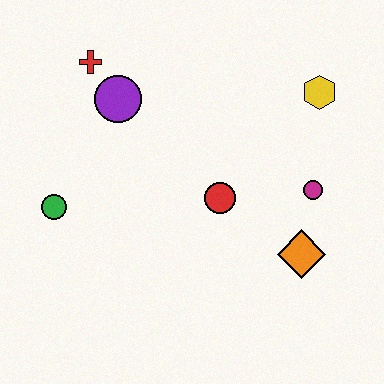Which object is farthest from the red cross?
The orange diamond is farthest from the red cross.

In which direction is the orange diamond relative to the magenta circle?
The orange diamond is below the magenta circle.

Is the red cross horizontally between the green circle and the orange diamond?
Yes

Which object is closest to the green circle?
The purple circle is closest to the green circle.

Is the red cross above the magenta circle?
Yes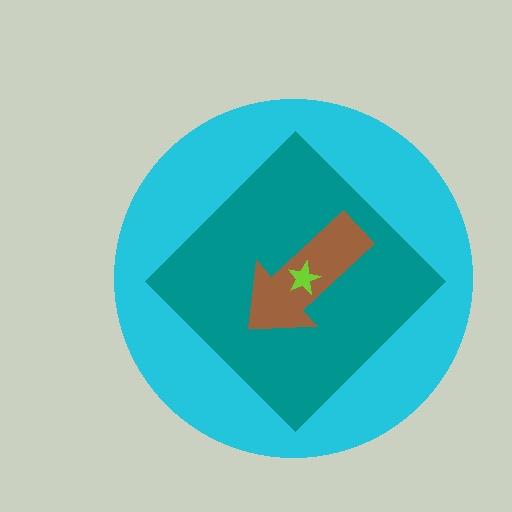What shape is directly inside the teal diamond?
The brown arrow.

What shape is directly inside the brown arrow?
The lime star.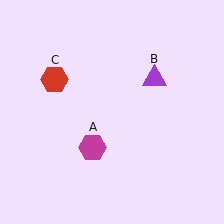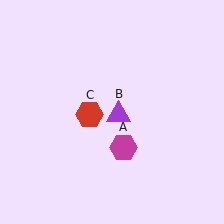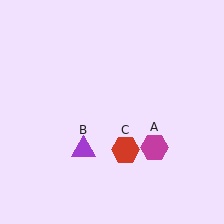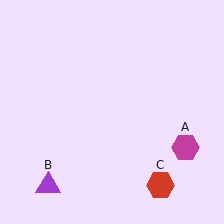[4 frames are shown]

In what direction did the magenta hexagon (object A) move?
The magenta hexagon (object A) moved right.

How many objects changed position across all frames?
3 objects changed position: magenta hexagon (object A), purple triangle (object B), red hexagon (object C).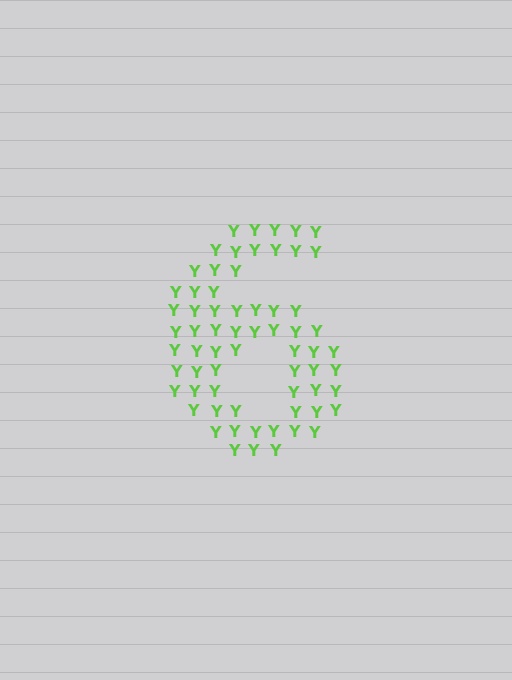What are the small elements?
The small elements are letter Y's.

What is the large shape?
The large shape is the digit 6.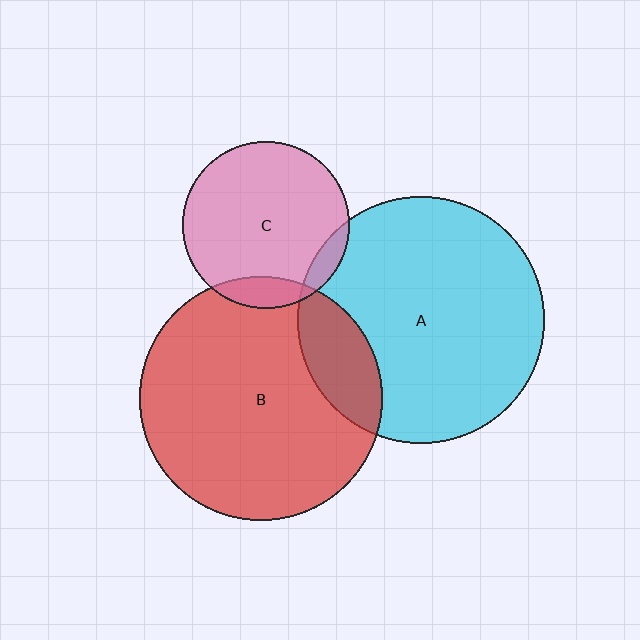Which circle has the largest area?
Circle A (cyan).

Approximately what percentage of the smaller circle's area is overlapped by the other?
Approximately 10%.